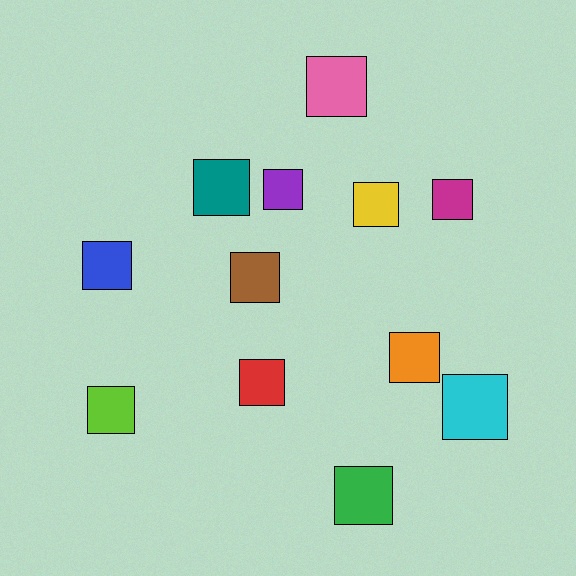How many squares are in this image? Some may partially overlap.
There are 12 squares.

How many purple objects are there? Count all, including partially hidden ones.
There is 1 purple object.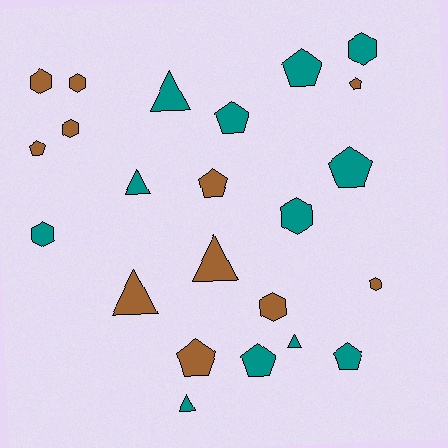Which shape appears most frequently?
Pentagon, with 9 objects.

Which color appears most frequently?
Teal, with 12 objects.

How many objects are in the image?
There are 23 objects.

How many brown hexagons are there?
There are 5 brown hexagons.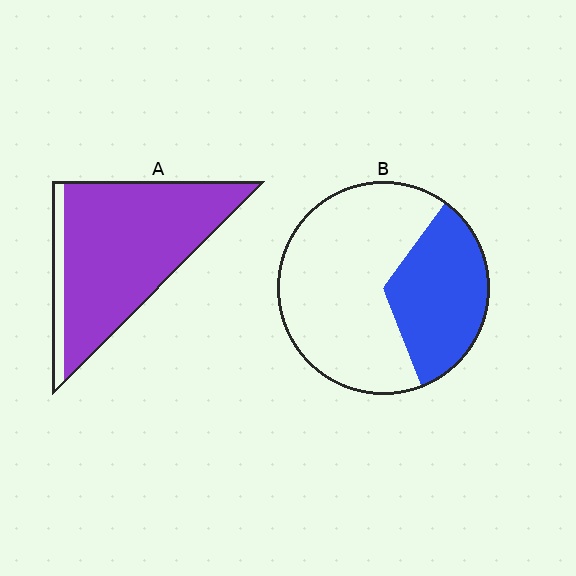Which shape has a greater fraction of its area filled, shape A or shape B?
Shape A.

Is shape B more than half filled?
No.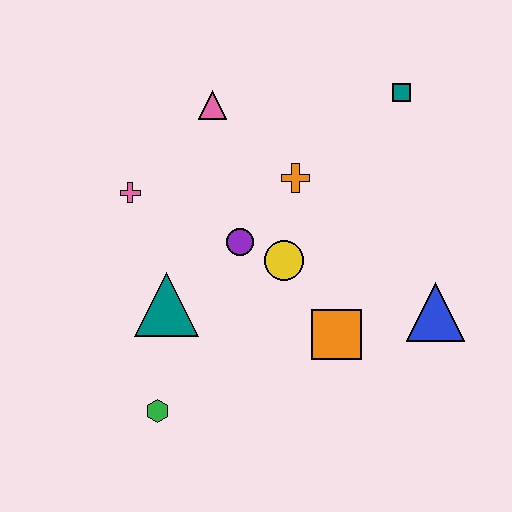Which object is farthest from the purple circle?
The teal square is farthest from the purple circle.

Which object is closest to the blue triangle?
The orange square is closest to the blue triangle.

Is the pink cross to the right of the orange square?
No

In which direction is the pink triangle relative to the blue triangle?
The pink triangle is to the left of the blue triangle.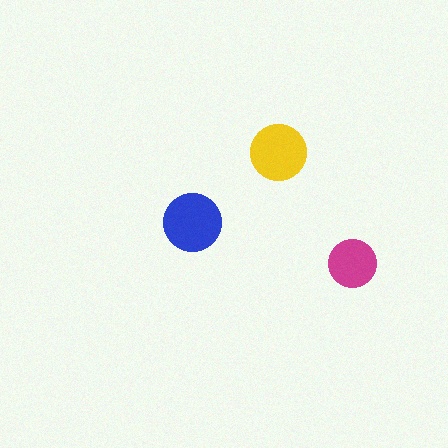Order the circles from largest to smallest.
the blue one, the yellow one, the magenta one.